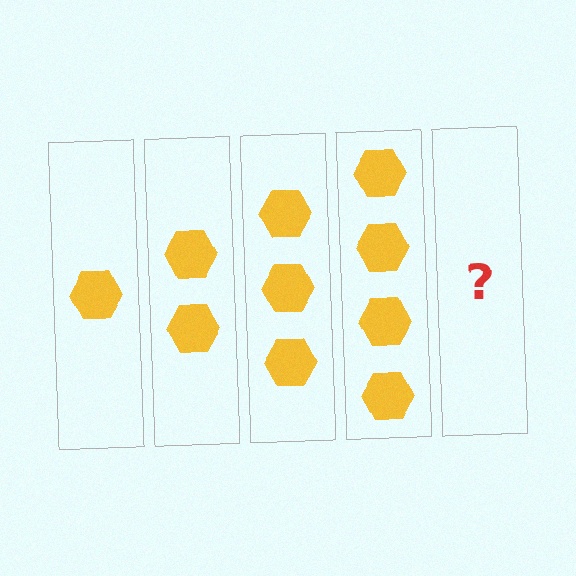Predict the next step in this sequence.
The next step is 5 hexagons.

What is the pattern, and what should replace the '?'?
The pattern is that each step adds one more hexagon. The '?' should be 5 hexagons.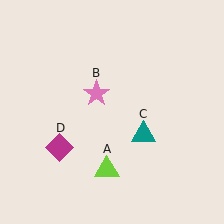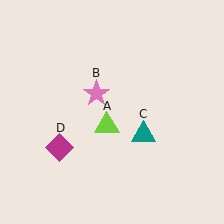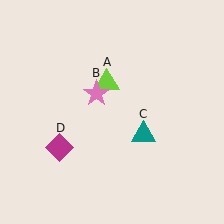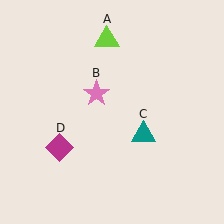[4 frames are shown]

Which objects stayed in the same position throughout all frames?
Pink star (object B) and teal triangle (object C) and magenta diamond (object D) remained stationary.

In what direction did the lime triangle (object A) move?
The lime triangle (object A) moved up.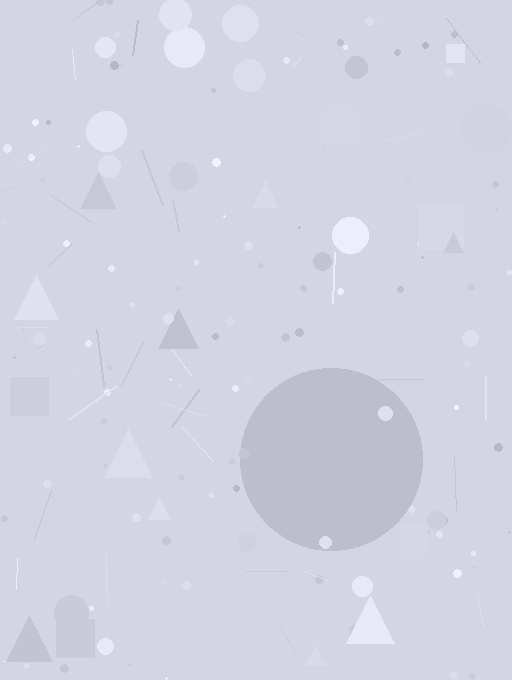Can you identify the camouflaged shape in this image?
The camouflaged shape is a circle.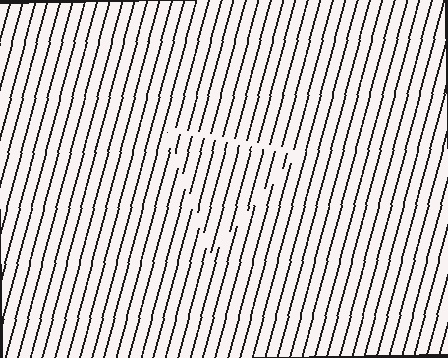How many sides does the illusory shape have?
3 sides — the line-ends trace a triangle.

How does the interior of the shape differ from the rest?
The interior of the shape contains the same grating, shifted by half a period — the contour is defined by the phase discontinuity where line-ends from the inner and outer gratings abut.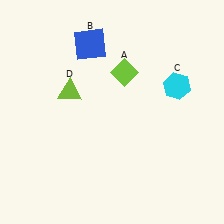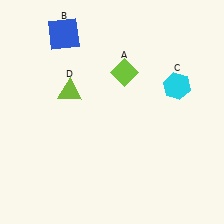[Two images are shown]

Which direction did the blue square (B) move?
The blue square (B) moved left.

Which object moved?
The blue square (B) moved left.